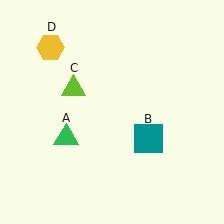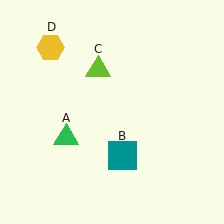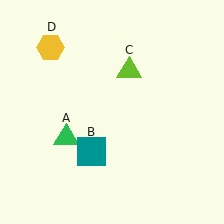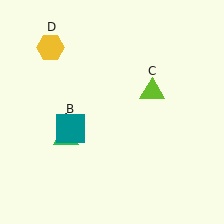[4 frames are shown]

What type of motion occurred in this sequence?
The teal square (object B), lime triangle (object C) rotated clockwise around the center of the scene.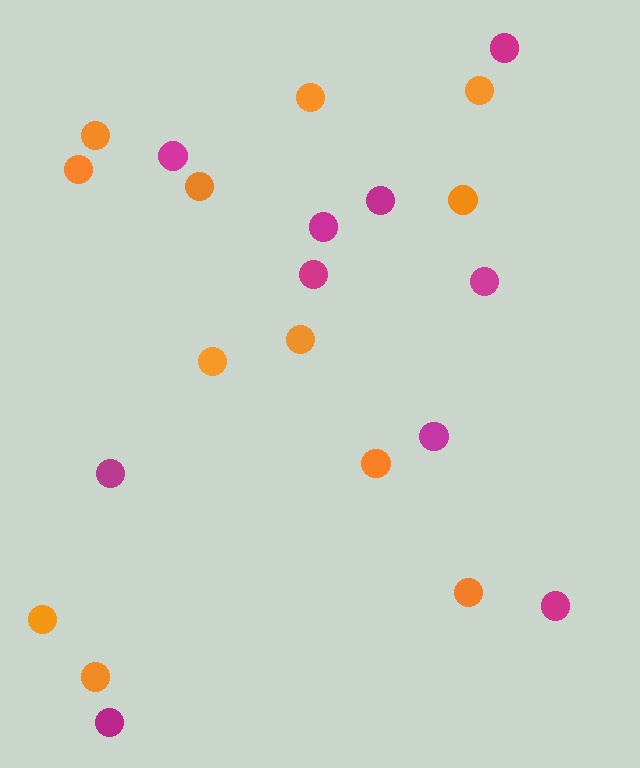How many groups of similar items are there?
There are 2 groups: one group of orange circles (12) and one group of magenta circles (10).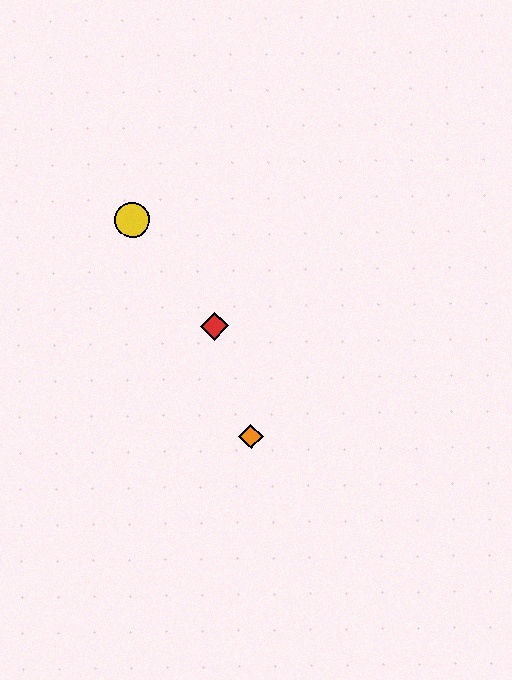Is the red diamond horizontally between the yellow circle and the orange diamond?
Yes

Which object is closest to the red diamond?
The orange diamond is closest to the red diamond.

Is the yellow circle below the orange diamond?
No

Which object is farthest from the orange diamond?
The yellow circle is farthest from the orange diamond.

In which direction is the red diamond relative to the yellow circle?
The red diamond is below the yellow circle.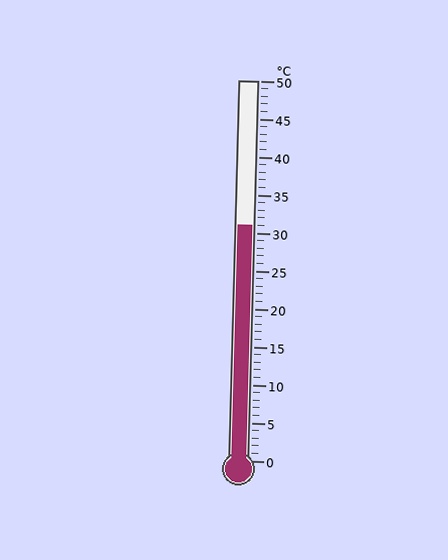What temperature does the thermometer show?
The thermometer shows approximately 31°C.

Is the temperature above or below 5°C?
The temperature is above 5°C.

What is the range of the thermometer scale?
The thermometer scale ranges from 0°C to 50°C.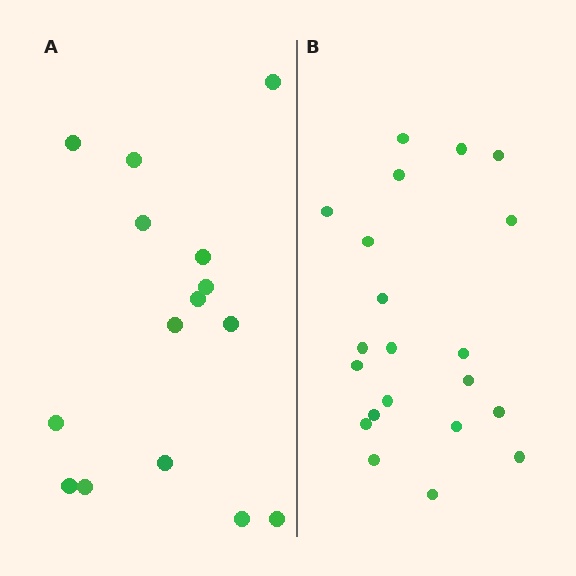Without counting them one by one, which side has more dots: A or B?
Region B (the right region) has more dots.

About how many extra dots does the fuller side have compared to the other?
Region B has about 6 more dots than region A.